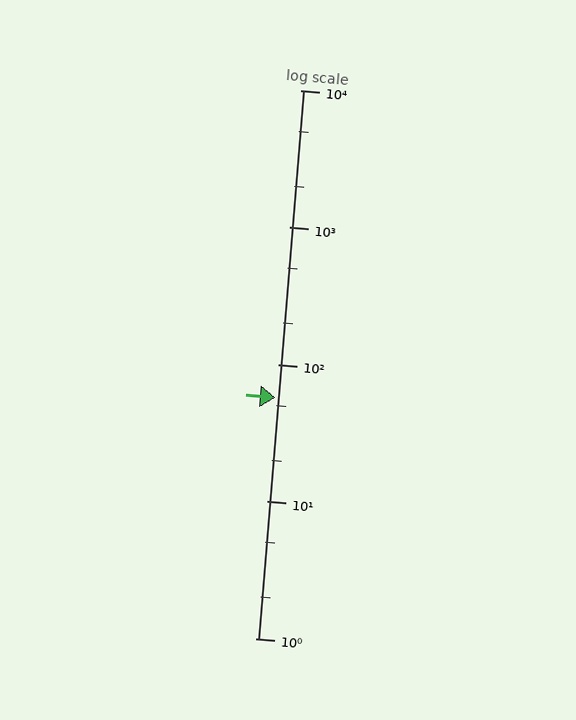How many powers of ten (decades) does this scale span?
The scale spans 4 decades, from 1 to 10000.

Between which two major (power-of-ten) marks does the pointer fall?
The pointer is between 10 and 100.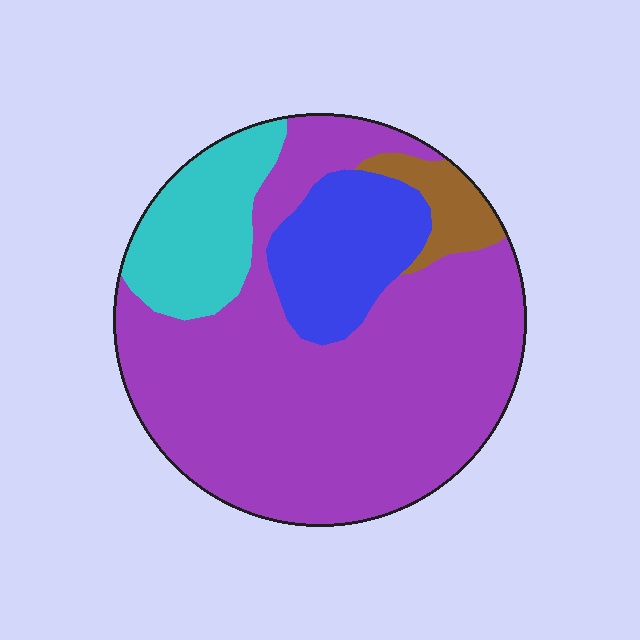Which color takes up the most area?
Purple, at roughly 65%.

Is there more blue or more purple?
Purple.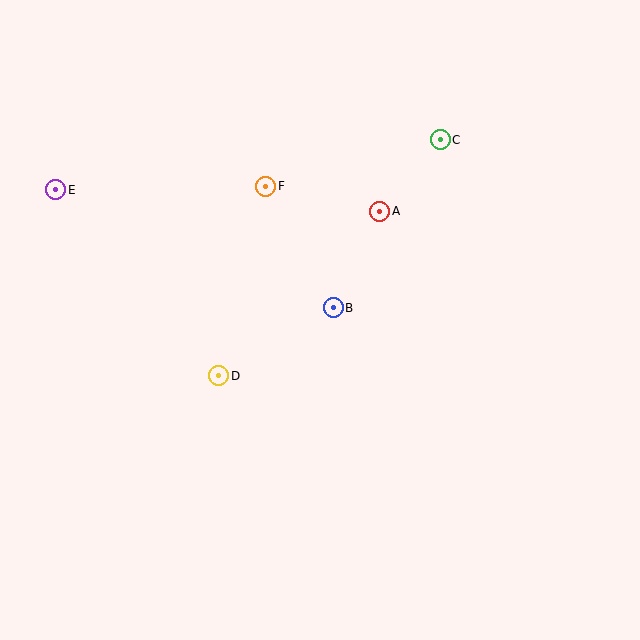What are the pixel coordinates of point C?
Point C is at (440, 140).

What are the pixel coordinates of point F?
Point F is at (266, 186).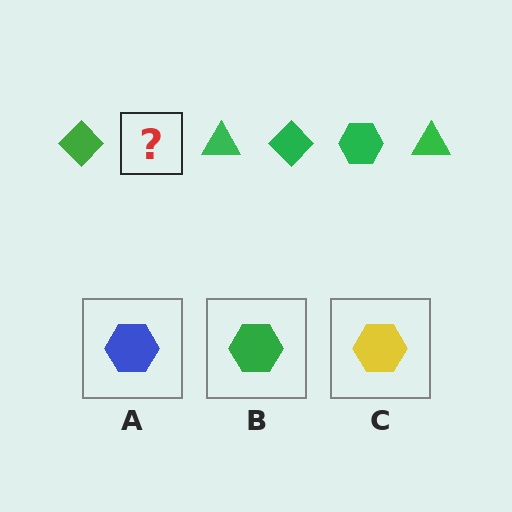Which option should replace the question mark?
Option B.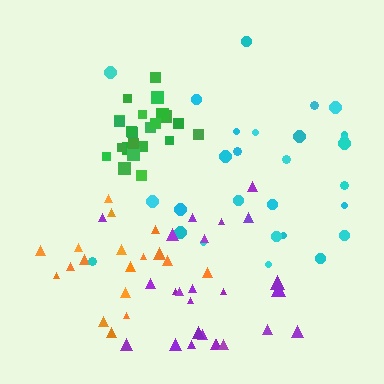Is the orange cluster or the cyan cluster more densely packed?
Orange.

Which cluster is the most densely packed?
Green.